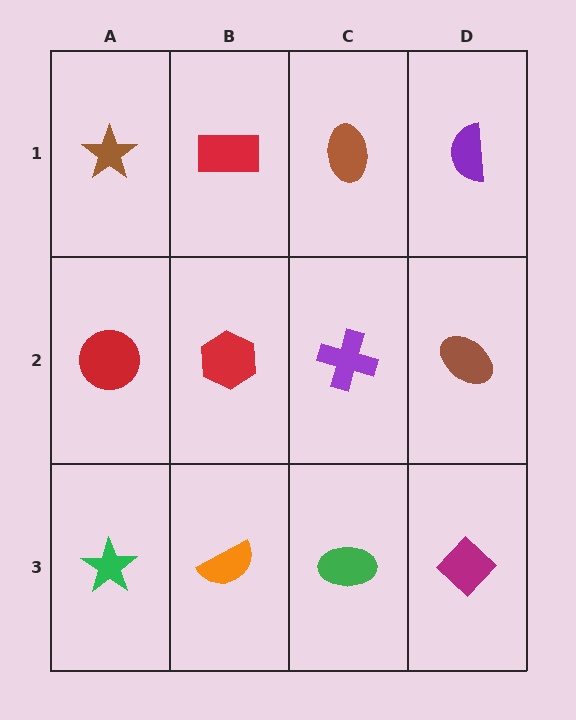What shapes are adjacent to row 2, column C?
A brown ellipse (row 1, column C), a green ellipse (row 3, column C), a red hexagon (row 2, column B), a brown ellipse (row 2, column D).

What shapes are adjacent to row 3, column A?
A red circle (row 2, column A), an orange semicircle (row 3, column B).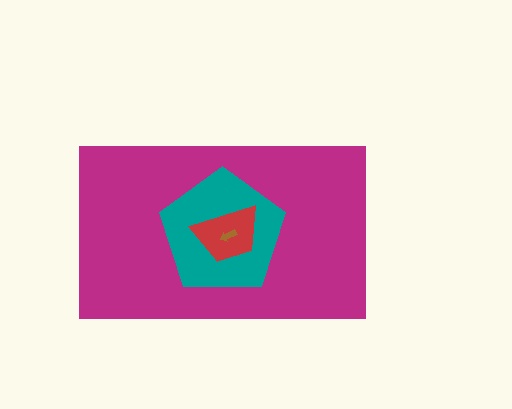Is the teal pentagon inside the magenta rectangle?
Yes.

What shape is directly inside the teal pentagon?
The red trapezoid.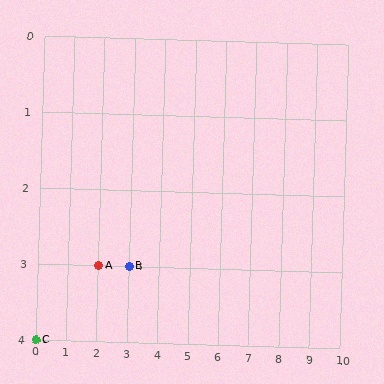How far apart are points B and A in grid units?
Points B and A are 1 column apart.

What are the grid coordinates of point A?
Point A is at grid coordinates (2, 3).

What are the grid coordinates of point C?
Point C is at grid coordinates (0, 4).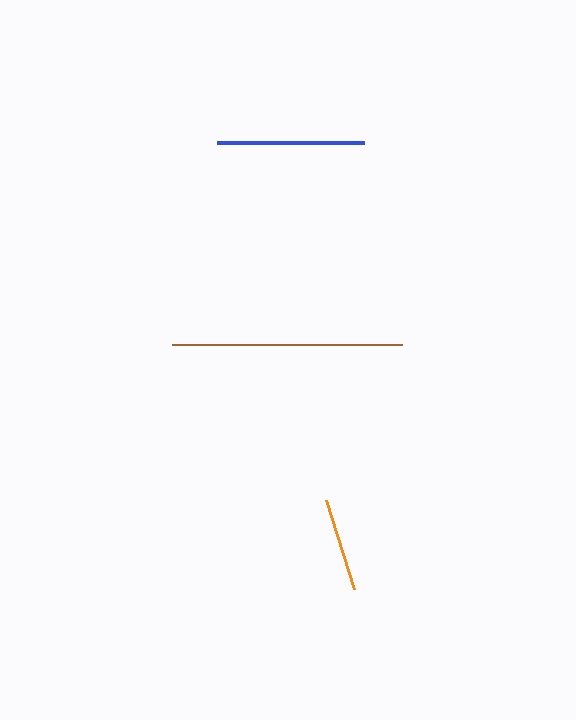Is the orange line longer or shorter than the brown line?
The brown line is longer than the orange line.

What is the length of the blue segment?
The blue segment is approximately 147 pixels long.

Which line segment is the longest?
The brown line is the longest at approximately 229 pixels.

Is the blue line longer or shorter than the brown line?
The brown line is longer than the blue line.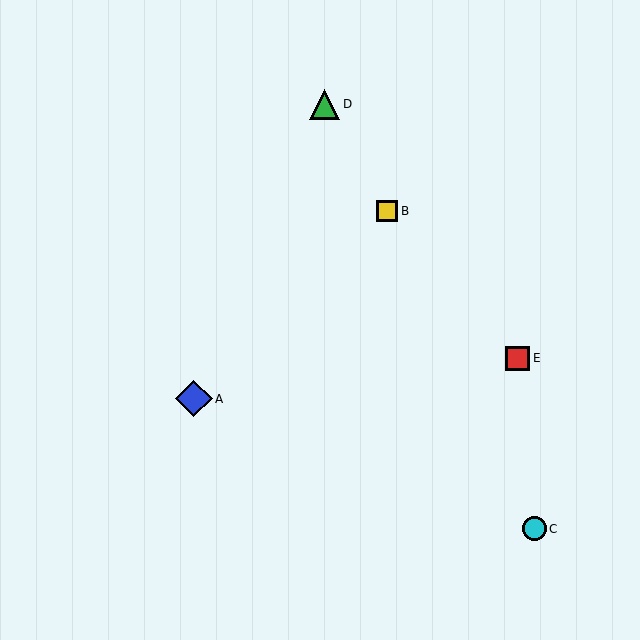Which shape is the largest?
The blue diamond (labeled A) is the largest.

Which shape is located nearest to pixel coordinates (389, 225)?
The yellow square (labeled B) at (387, 211) is nearest to that location.